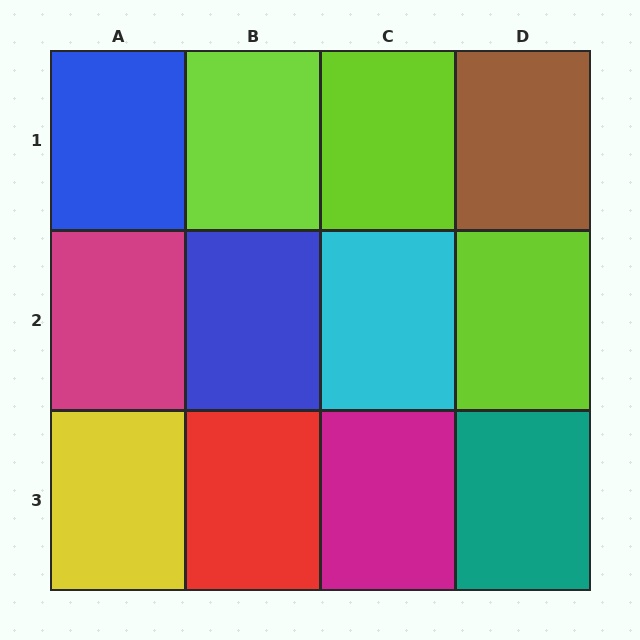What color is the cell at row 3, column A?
Yellow.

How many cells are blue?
2 cells are blue.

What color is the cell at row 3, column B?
Red.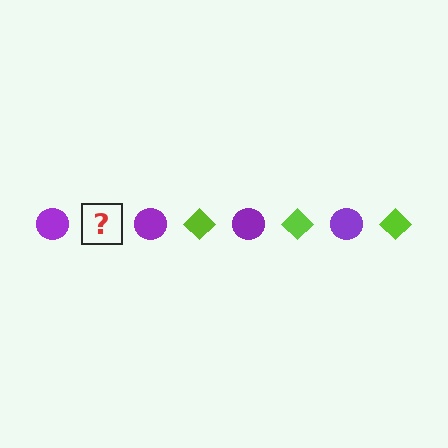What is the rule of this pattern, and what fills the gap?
The rule is that the pattern alternates between purple circle and lime diamond. The gap should be filled with a lime diamond.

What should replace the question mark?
The question mark should be replaced with a lime diamond.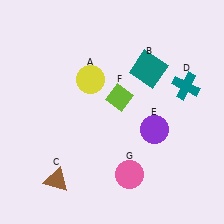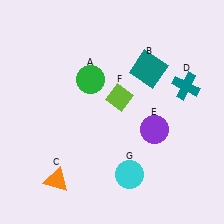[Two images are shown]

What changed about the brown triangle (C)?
In Image 1, C is brown. In Image 2, it changed to orange.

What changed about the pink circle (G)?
In Image 1, G is pink. In Image 2, it changed to cyan.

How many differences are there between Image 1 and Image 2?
There are 3 differences between the two images.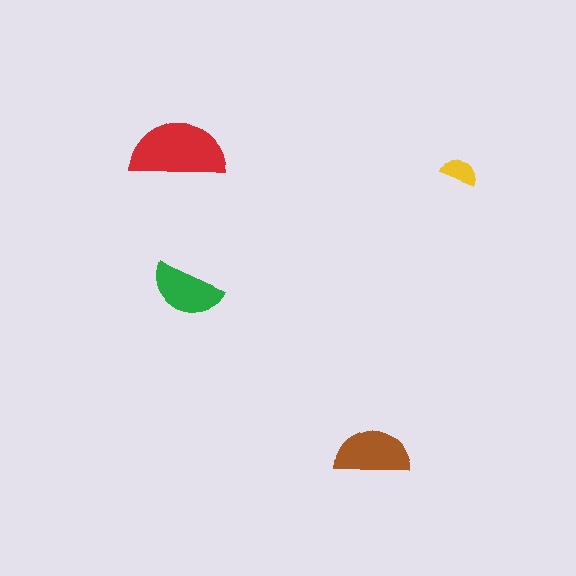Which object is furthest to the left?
The red semicircle is leftmost.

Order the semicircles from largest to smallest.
the red one, the brown one, the green one, the yellow one.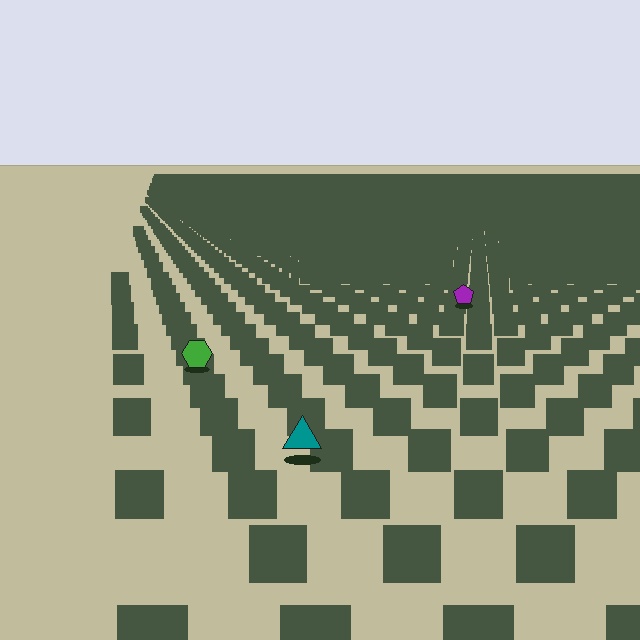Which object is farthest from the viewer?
The purple pentagon is farthest from the viewer. It appears smaller and the ground texture around it is denser.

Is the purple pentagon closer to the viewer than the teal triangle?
No. The teal triangle is closer — you can tell from the texture gradient: the ground texture is coarser near it.